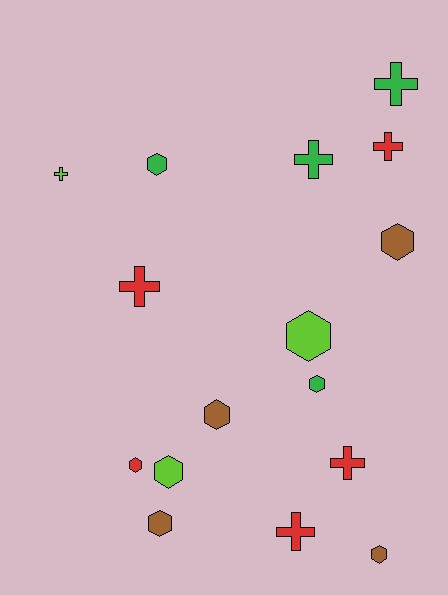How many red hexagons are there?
There is 1 red hexagon.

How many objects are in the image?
There are 16 objects.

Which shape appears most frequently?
Hexagon, with 9 objects.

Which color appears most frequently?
Red, with 5 objects.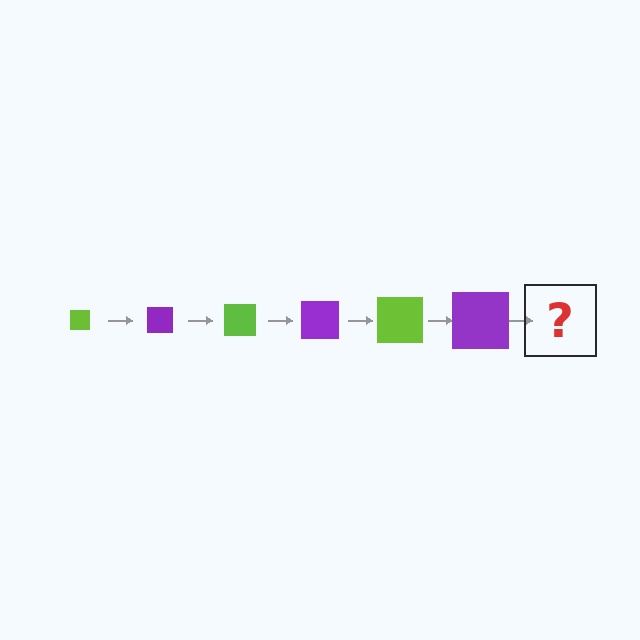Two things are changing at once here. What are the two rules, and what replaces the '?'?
The two rules are that the square grows larger each step and the color cycles through lime and purple. The '?' should be a lime square, larger than the previous one.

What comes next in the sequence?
The next element should be a lime square, larger than the previous one.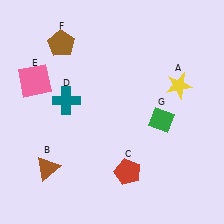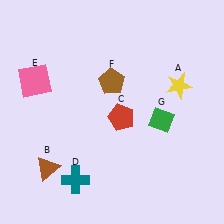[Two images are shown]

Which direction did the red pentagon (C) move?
The red pentagon (C) moved up.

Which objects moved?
The objects that moved are: the red pentagon (C), the teal cross (D), the brown pentagon (F).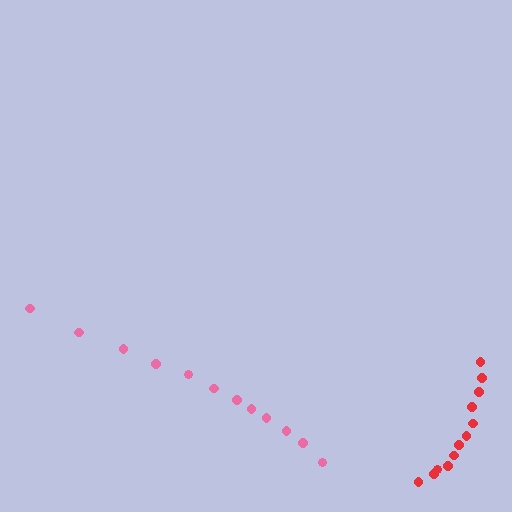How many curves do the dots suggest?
There are 2 distinct paths.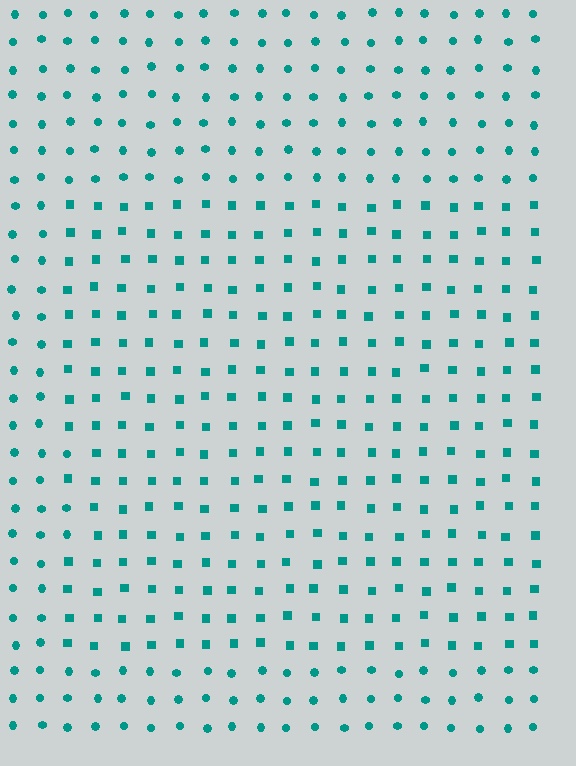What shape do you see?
I see a rectangle.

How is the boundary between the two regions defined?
The boundary is defined by a change in element shape: squares inside vs. circles outside. All elements share the same color and spacing.